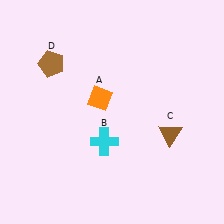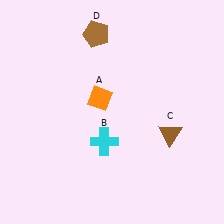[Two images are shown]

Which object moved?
The brown pentagon (D) moved right.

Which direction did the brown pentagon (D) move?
The brown pentagon (D) moved right.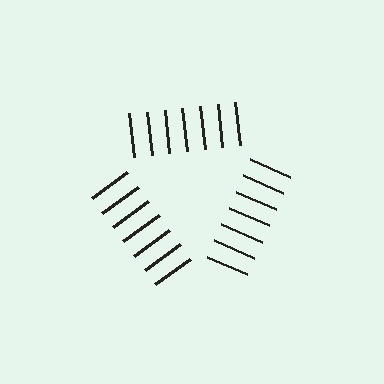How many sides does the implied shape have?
3 sides — the line-ends trace a triangle.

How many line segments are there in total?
21 — 7 along each of the 3 edges.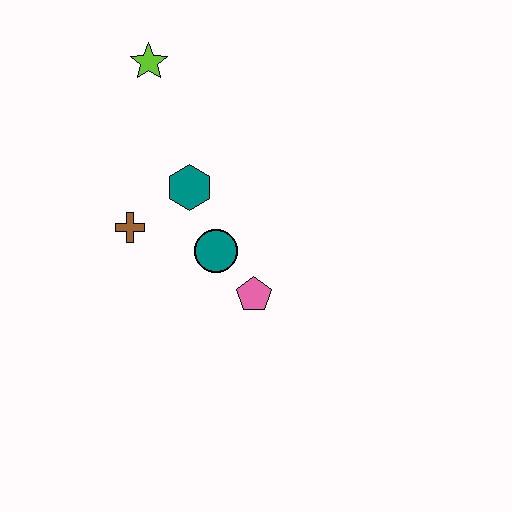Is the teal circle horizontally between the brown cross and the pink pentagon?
Yes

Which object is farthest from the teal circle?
The lime star is farthest from the teal circle.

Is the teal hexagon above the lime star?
No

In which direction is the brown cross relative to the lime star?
The brown cross is below the lime star.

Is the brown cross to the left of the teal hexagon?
Yes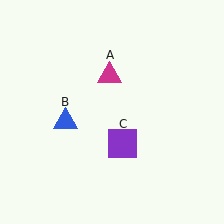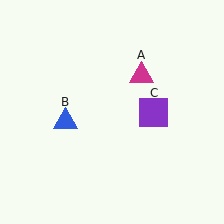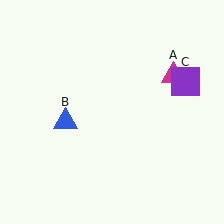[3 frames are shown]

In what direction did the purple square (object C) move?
The purple square (object C) moved up and to the right.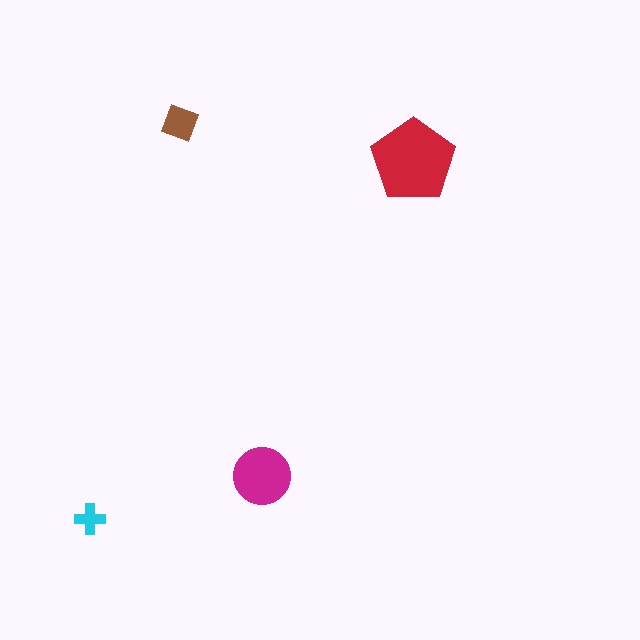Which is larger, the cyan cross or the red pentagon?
The red pentagon.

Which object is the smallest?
The cyan cross.